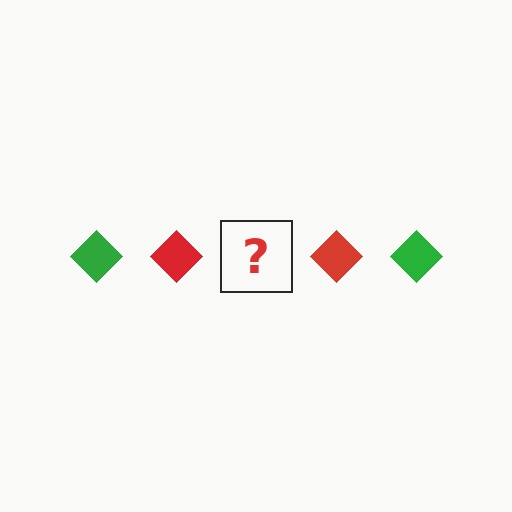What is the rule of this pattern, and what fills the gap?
The rule is that the pattern cycles through green, red diamonds. The gap should be filled with a green diamond.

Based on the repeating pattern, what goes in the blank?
The blank should be a green diamond.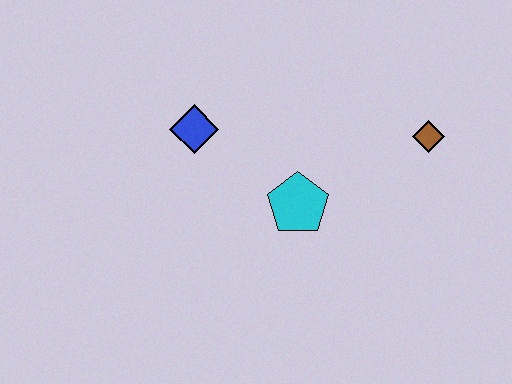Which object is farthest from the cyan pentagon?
The brown diamond is farthest from the cyan pentagon.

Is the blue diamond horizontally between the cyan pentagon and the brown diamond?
No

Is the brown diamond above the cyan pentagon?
Yes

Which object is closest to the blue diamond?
The cyan pentagon is closest to the blue diamond.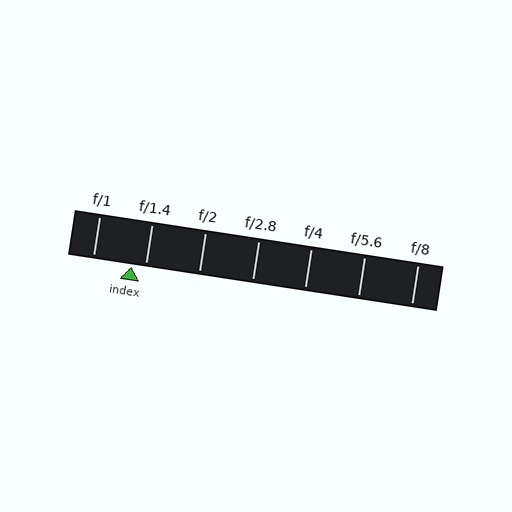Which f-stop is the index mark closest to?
The index mark is closest to f/1.4.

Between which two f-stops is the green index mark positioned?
The index mark is between f/1 and f/1.4.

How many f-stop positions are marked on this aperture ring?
There are 7 f-stop positions marked.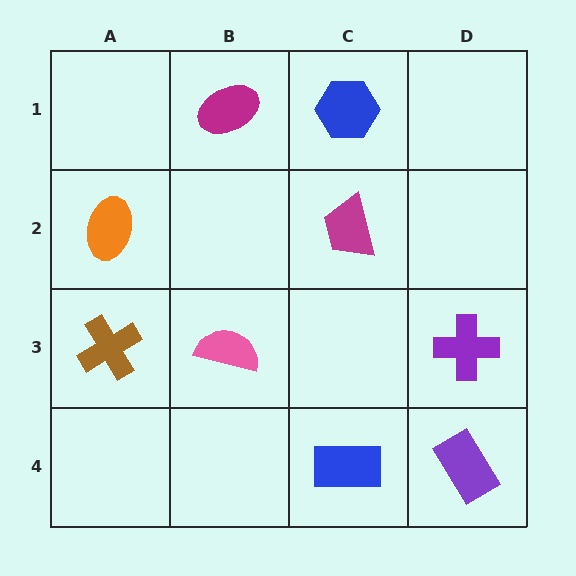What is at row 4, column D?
A purple rectangle.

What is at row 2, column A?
An orange ellipse.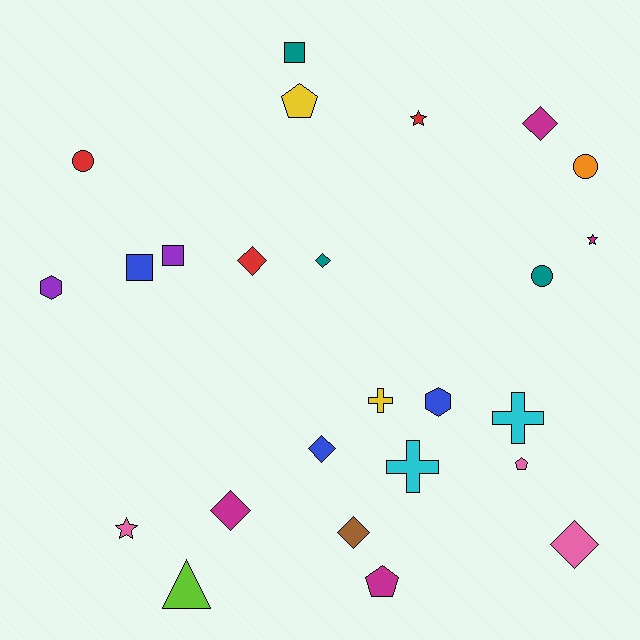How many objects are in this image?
There are 25 objects.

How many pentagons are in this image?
There are 3 pentagons.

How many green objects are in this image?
There are no green objects.